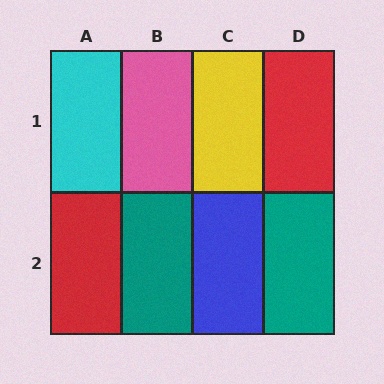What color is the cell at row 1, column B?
Pink.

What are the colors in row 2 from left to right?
Red, teal, blue, teal.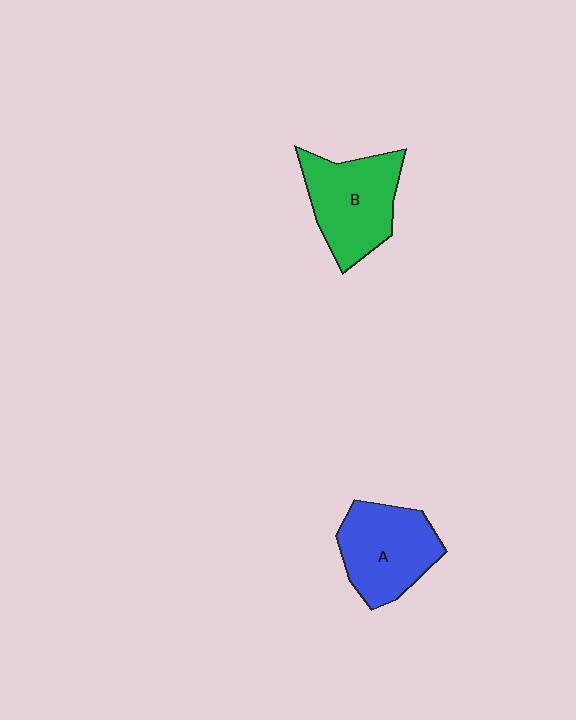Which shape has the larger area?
Shape B (green).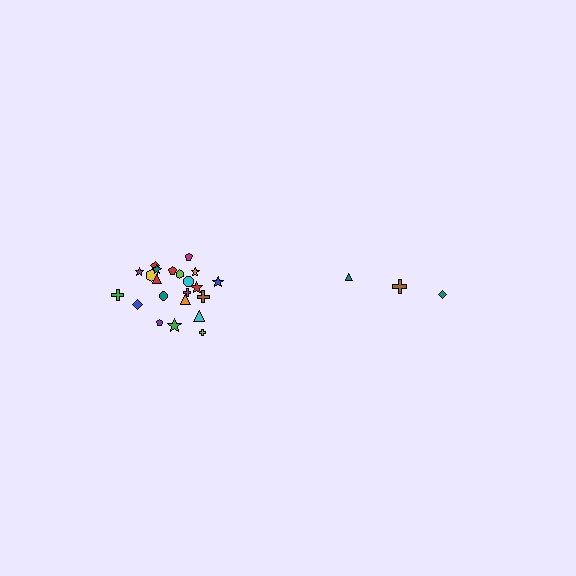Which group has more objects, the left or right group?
The left group.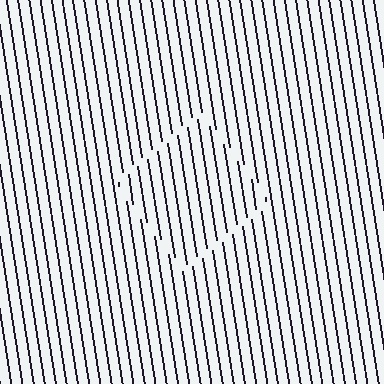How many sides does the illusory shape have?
4 sides — the line-ends trace a square.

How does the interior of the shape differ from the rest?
The interior of the shape contains the same grating, shifted by half a period — the contour is defined by the phase discontinuity where line-ends from the inner and outer gratings abut.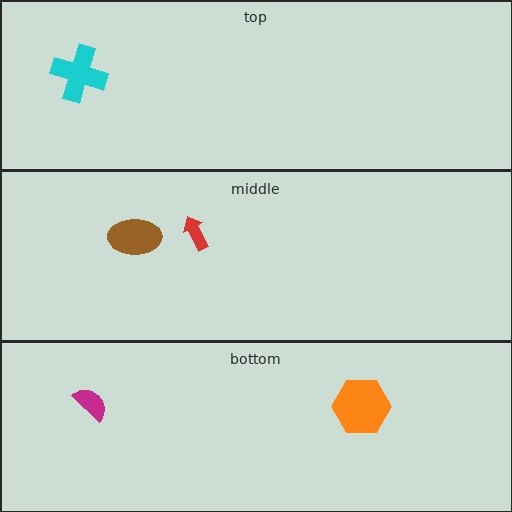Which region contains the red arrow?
The middle region.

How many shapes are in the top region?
1.